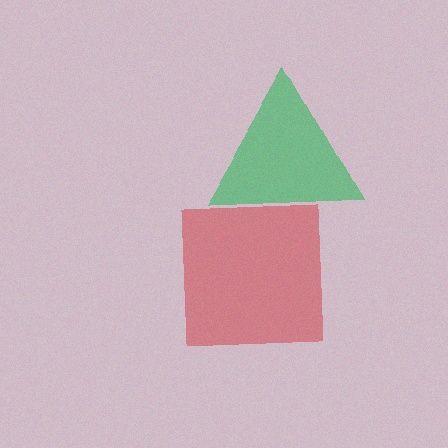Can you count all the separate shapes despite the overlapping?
Yes, there are 2 separate shapes.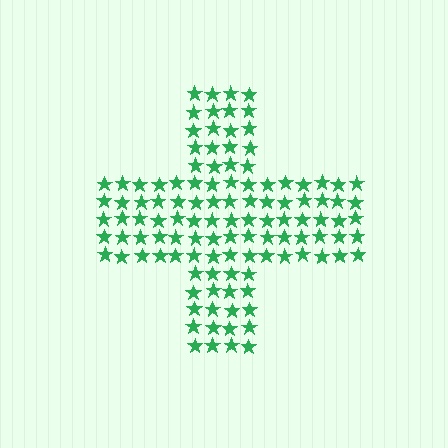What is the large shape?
The large shape is a cross.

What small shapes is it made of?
It is made of small stars.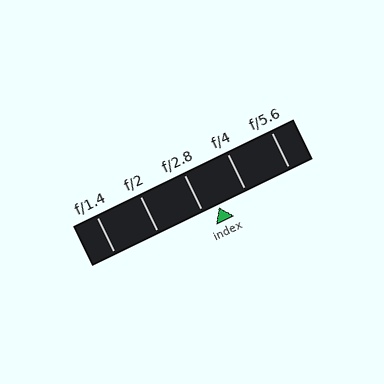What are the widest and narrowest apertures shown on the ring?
The widest aperture shown is f/1.4 and the narrowest is f/5.6.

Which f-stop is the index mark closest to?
The index mark is closest to f/2.8.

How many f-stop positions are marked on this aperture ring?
There are 5 f-stop positions marked.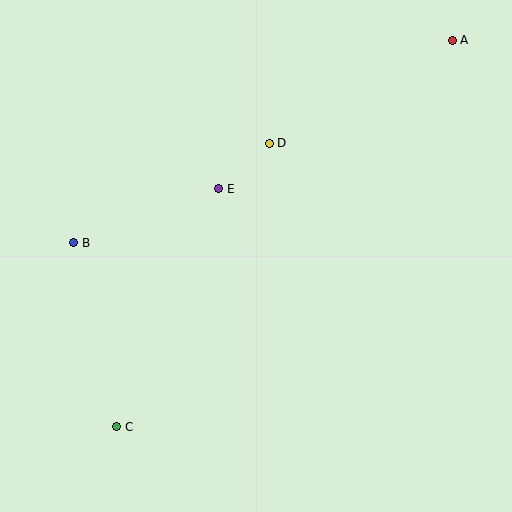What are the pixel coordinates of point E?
Point E is at (219, 189).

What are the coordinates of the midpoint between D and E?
The midpoint between D and E is at (244, 166).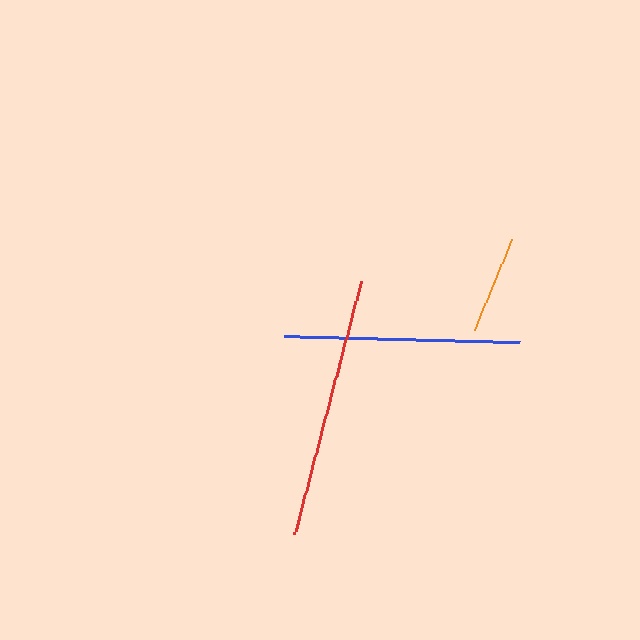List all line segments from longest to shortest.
From longest to shortest: red, blue, orange.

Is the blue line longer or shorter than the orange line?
The blue line is longer than the orange line.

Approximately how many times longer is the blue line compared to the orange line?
The blue line is approximately 2.4 times the length of the orange line.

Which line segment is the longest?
The red line is the longest at approximately 262 pixels.